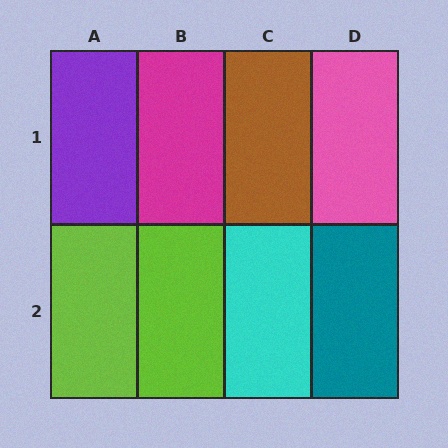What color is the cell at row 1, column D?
Pink.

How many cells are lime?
2 cells are lime.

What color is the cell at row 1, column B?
Magenta.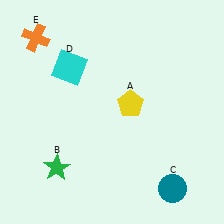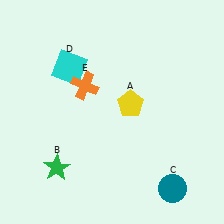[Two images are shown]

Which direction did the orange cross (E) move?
The orange cross (E) moved right.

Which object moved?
The orange cross (E) moved right.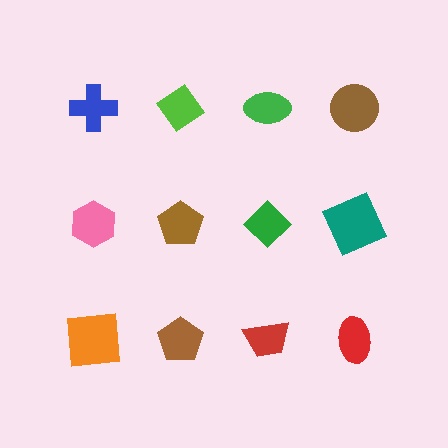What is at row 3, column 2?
A brown pentagon.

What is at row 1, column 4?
A brown circle.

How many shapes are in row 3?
4 shapes.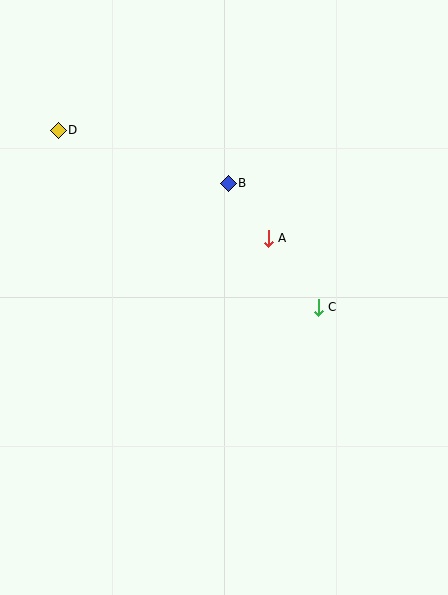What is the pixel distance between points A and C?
The distance between A and C is 85 pixels.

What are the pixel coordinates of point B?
Point B is at (228, 183).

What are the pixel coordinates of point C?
Point C is at (318, 307).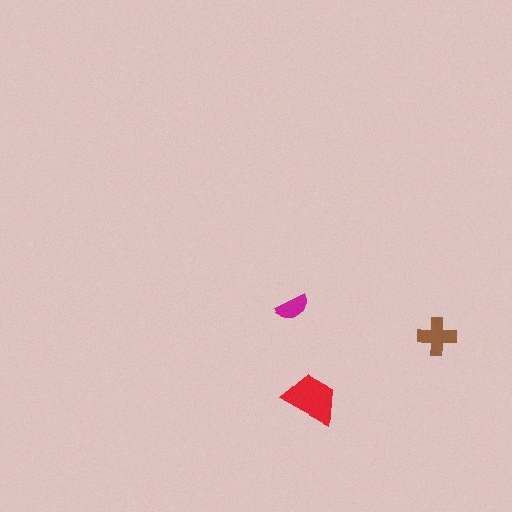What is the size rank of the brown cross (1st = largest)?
2nd.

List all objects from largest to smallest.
The red trapezoid, the brown cross, the magenta semicircle.